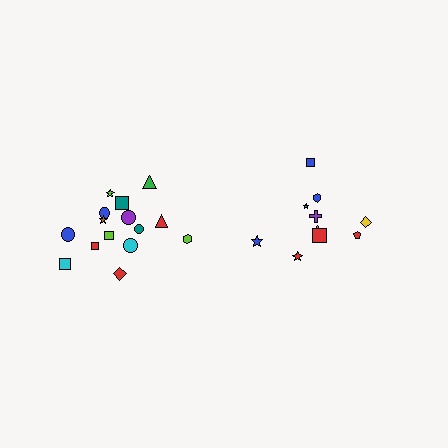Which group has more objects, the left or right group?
The left group.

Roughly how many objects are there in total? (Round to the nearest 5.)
Roughly 25 objects in total.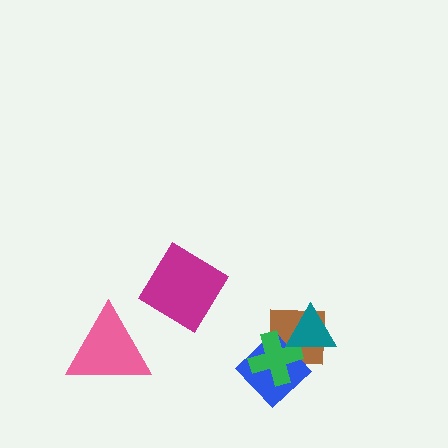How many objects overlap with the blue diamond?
3 objects overlap with the blue diamond.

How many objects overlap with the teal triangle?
3 objects overlap with the teal triangle.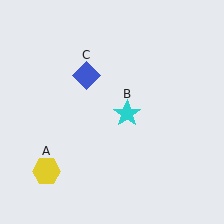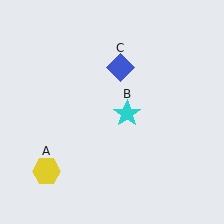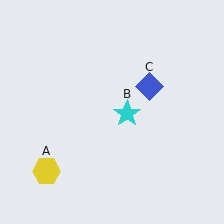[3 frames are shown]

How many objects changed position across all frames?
1 object changed position: blue diamond (object C).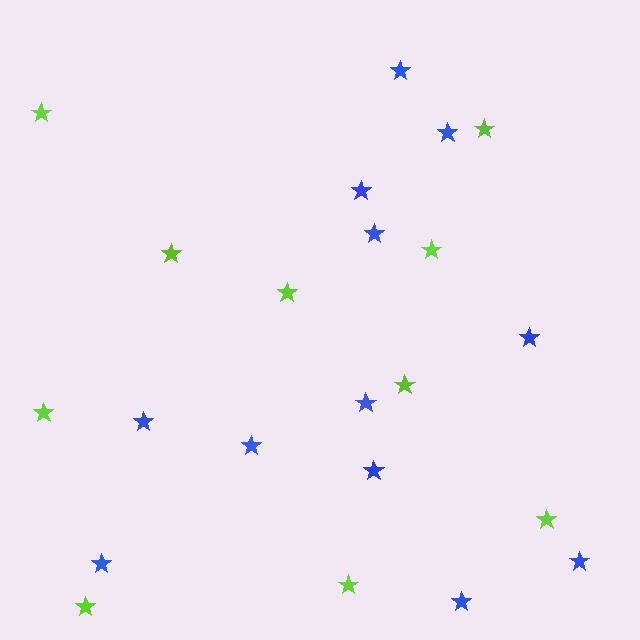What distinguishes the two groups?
There are 2 groups: one group of lime stars (10) and one group of blue stars (12).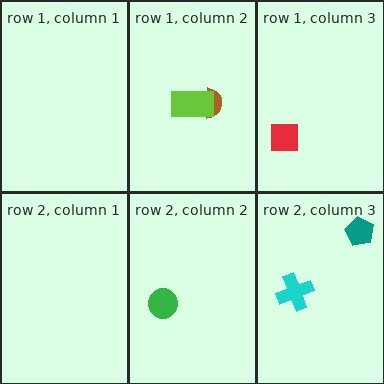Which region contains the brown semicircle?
The row 1, column 2 region.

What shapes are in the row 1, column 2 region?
The brown semicircle, the lime rectangle.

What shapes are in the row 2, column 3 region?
The teal pentagon, the cyan cross.